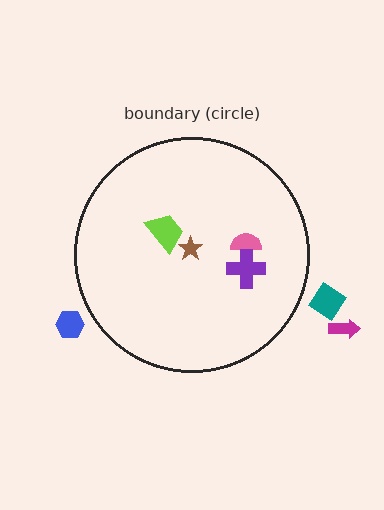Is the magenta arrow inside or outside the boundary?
Outside.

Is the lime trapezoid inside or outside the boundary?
Inside.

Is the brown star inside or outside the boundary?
Inside.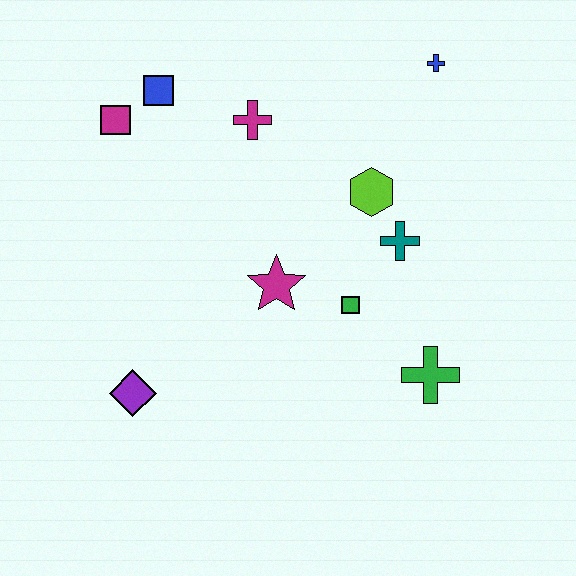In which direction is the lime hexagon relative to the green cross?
The lime hexagon is above the green cross.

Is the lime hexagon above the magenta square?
No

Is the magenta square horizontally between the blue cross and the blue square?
No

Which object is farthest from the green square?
The magenta square is farthest from the green square.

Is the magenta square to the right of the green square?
No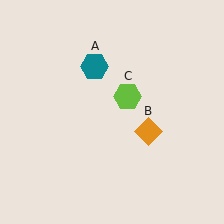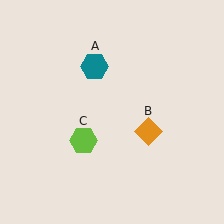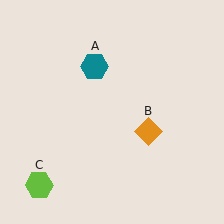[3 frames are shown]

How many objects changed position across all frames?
1 object changed position: lime hexagon (object C).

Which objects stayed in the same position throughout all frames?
Teal hexagon (object A) and orange diamond (object B) remained stationary.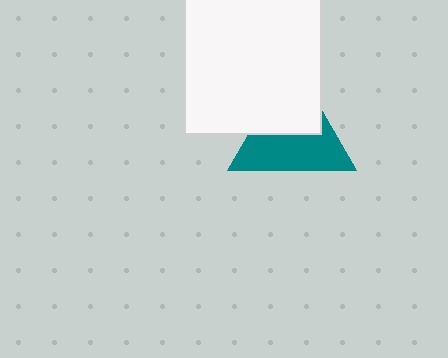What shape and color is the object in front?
The object in front is a white rectangle.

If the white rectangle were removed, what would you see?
You would see the complete teal triangle.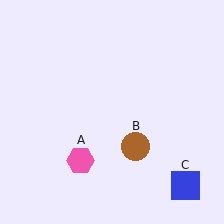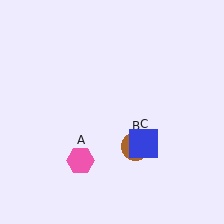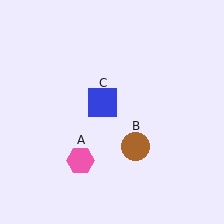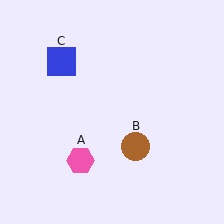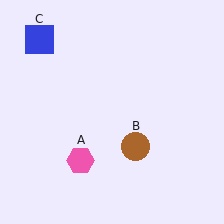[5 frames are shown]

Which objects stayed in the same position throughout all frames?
Pink hexagon (object A) and brown circle (object B) remained stationary.